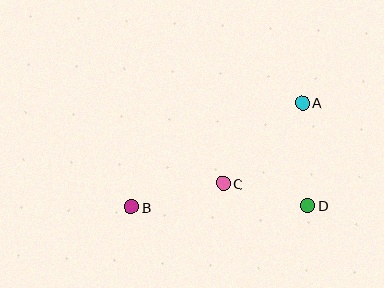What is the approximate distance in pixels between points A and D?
The distance between A and D is approximately 103 pixels.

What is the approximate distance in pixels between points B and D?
The distance between B and D is approximately 176 pixels.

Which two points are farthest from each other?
Points A and B are farthest from each other.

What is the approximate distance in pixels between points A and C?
The distance between A and C is approximately 113 pixels.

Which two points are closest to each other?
Points C and D are closest to each other.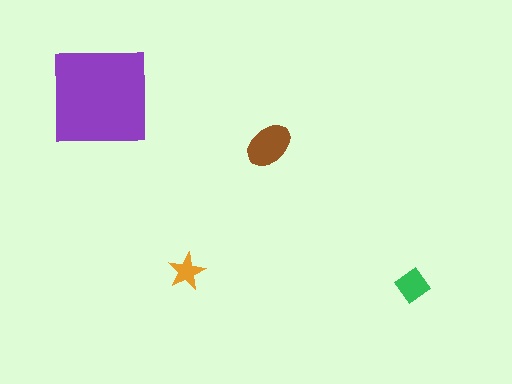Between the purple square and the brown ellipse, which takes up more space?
The purple square.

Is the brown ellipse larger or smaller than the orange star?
Larger.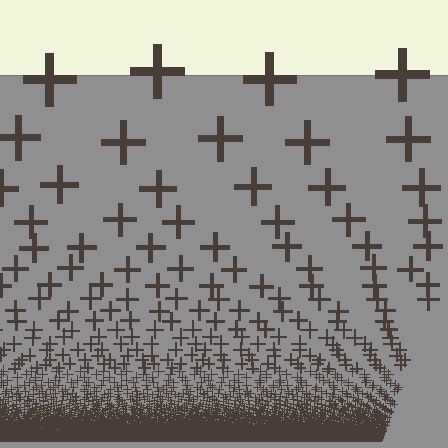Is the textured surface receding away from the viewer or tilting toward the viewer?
The surface appears to tilt toward the viewer. Texture elements get larger and sparser toward the top.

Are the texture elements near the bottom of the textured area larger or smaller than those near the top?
Smaller. The gradient is inverted — elements near the bottom are smaller and denser.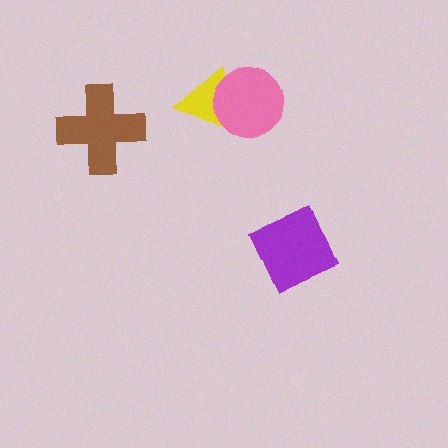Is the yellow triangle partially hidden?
Yes, it is partially covered by another shape.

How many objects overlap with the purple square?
0 objects overlap with the purple square.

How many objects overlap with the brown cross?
0 objects overlap with the brown cross.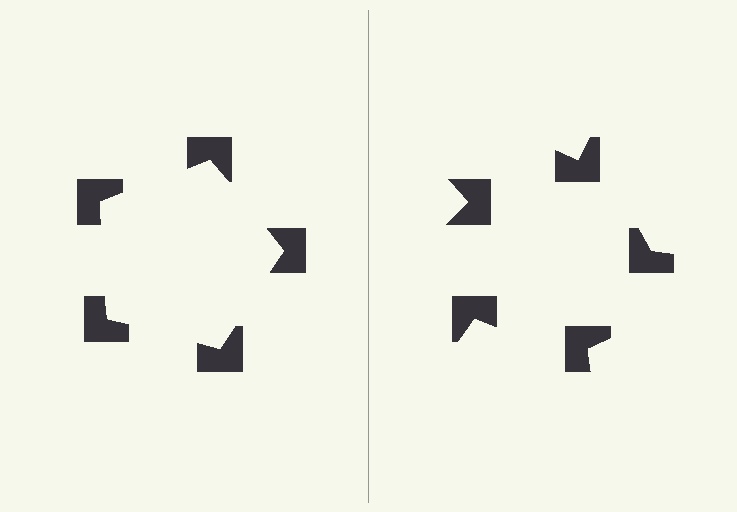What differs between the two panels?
The notched squares are positioned identically on both sides; only the wedge orientations differ. On the left they align to a pentagon; on the right they are misaligned.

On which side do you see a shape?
An illusory pentagon appears on the left side. On the right side the wedge cuts are rotated, so no coherent shape forms.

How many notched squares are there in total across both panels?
10 — 5 on each side.